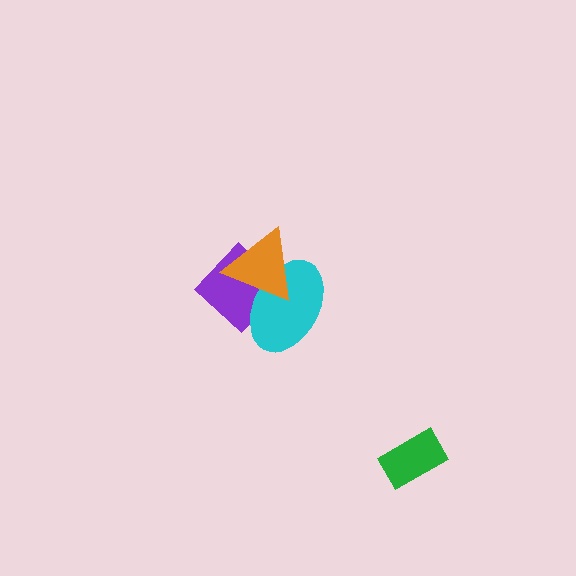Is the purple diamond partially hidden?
Yes, it is partially covered by another shape.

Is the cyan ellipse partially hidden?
Yes, it is partially covered by another shape.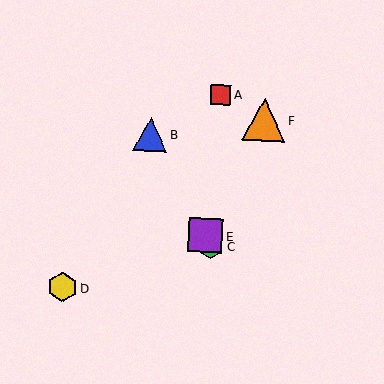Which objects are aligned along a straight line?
Objects B, C, E are aligned along a straight line.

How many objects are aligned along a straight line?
3 objects (B, C, E) are aligned along a straight line.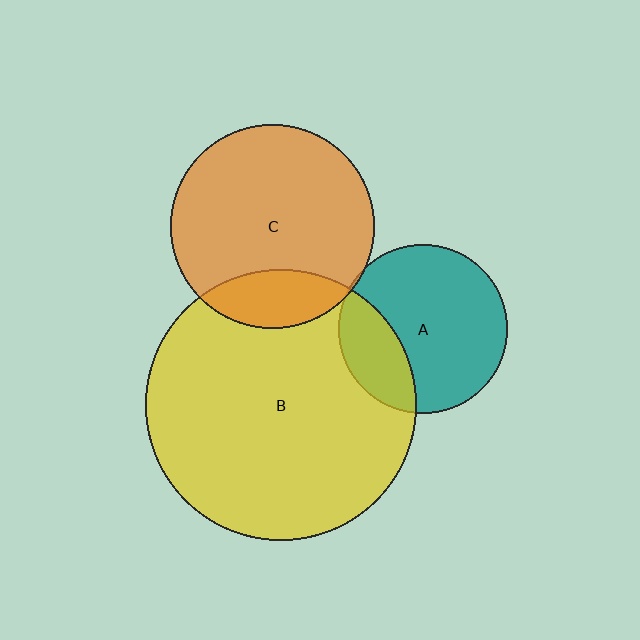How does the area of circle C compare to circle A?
Approximately 1.5 times.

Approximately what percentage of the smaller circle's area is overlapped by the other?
Approximately 20%.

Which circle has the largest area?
Circle B (yellow).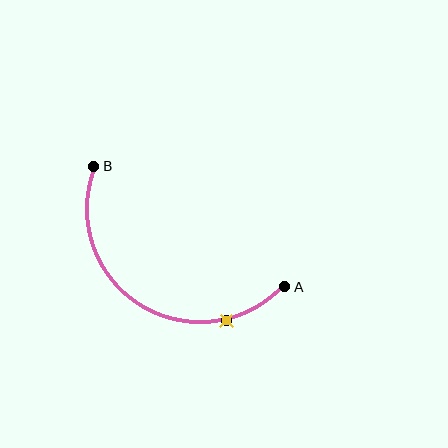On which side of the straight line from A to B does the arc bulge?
The arc bulges below the straight line connecting A and B.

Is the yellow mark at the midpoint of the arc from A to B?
No. The yellow mark lies on the arc but is closer to endpoint A. The arc midpoint would be at the point on the curve equidistant along the arc from both A and B.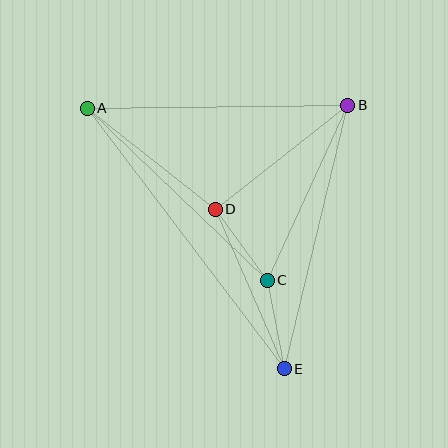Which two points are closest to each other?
Points C and D are closest to each other.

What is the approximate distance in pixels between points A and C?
The distance between A and C is approximately 249 pixels.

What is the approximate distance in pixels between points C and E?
The distance between C and E is approximately 90 pixels.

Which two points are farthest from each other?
Points A and E are farthest from each other.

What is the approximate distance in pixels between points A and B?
The distance between A and B is approximately 260 pixels.